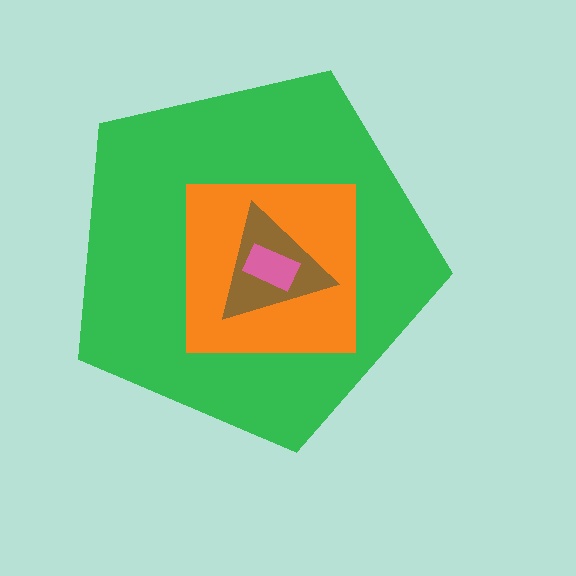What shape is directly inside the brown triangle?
The pink rectangle.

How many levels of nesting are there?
4.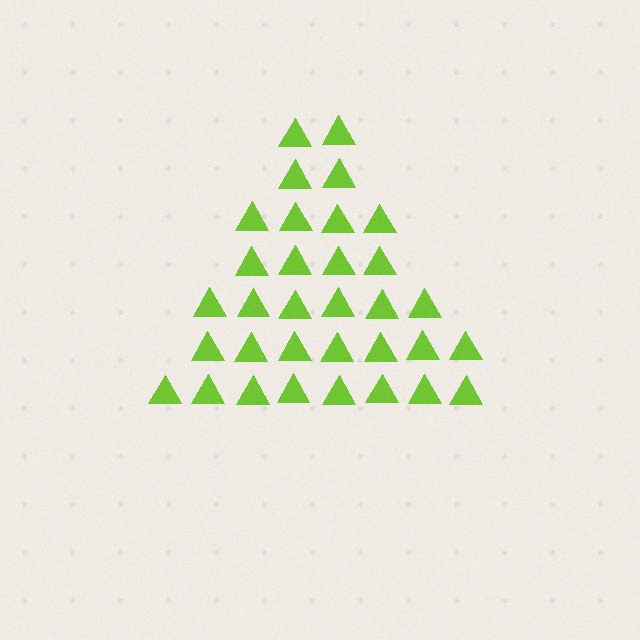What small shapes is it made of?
It is made of small triangles.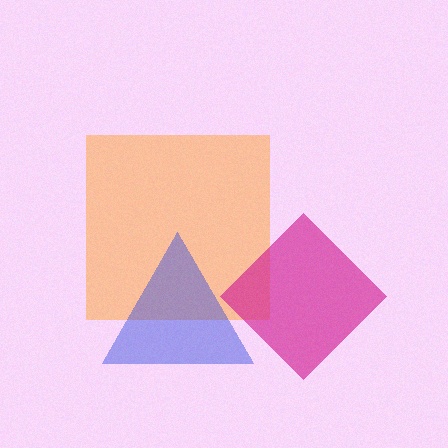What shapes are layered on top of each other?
The layered shapes are: an orange square, a blue triangle, a magenta diamond.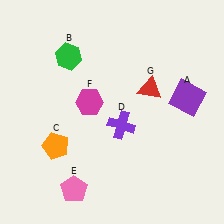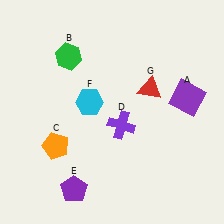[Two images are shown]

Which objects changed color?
E changed from pink to purple. F changed from magenta to cyan.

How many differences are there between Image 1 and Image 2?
There are 2 differences between the two images.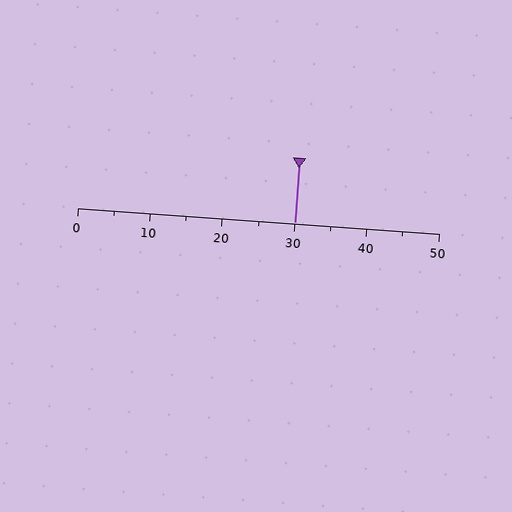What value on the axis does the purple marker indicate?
The marker indicates approximately 30.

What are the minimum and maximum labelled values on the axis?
The axis runs from 0 to 50.